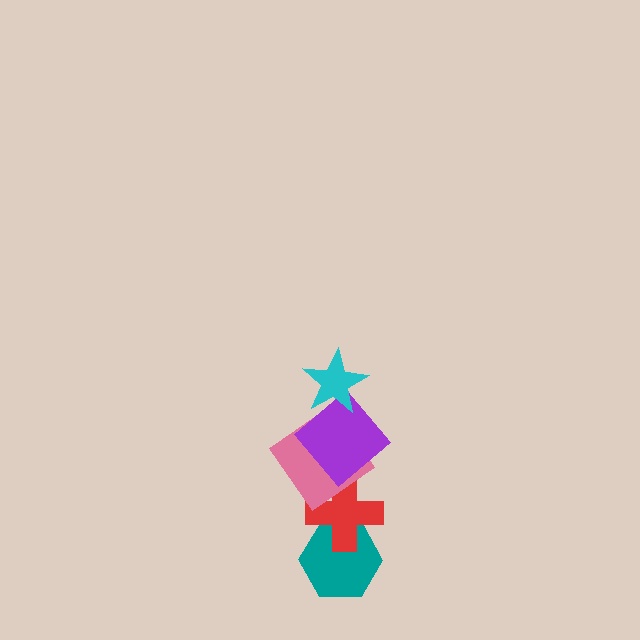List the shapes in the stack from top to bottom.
From top to bottom: the cyan star, the purple diamond, the pink diamond, the red cross, the teal hexagon.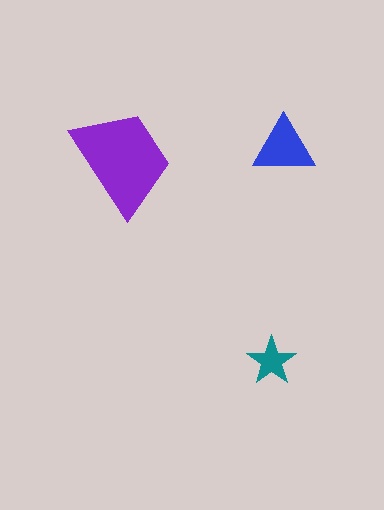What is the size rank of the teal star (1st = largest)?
3rd.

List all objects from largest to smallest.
The purple trapezoid, the blue triangle, the teal star.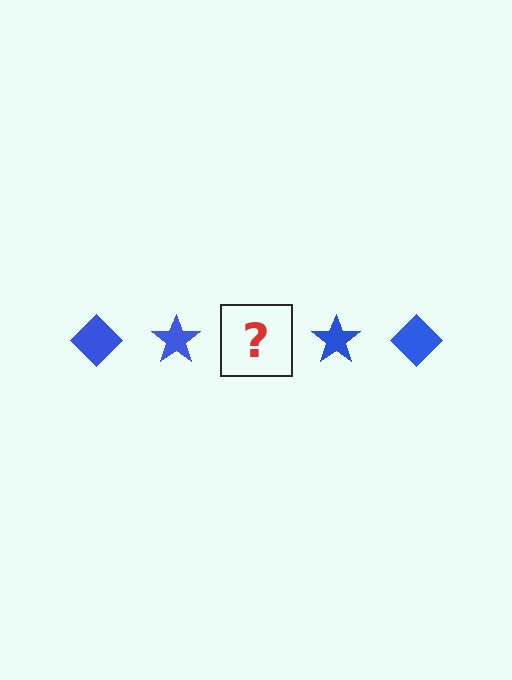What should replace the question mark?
The question mark should be replaced with a blue diamond.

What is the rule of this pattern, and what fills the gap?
The rule is that the pattern cycles through diamond, star shapes in blue. The gap should be filled with a blue diamond.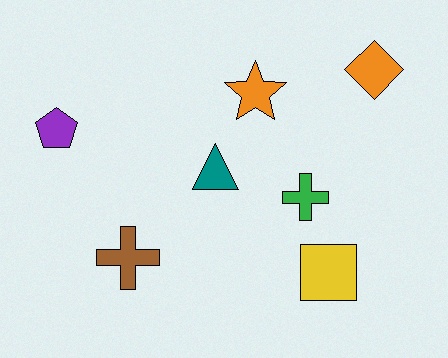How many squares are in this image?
There is 1 square.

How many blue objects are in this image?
There are no blue objects.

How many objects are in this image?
There are 7 objects.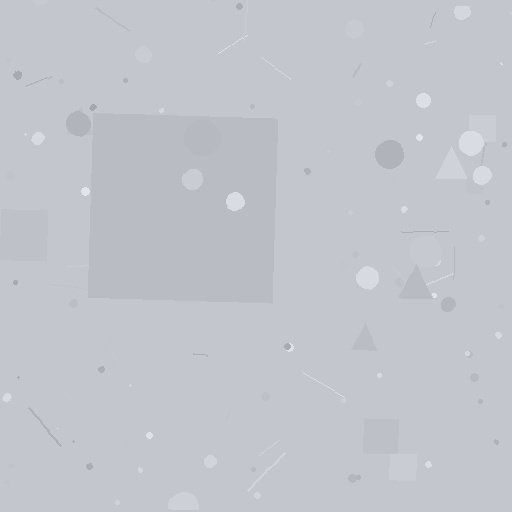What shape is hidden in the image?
A square is hidden in the image.